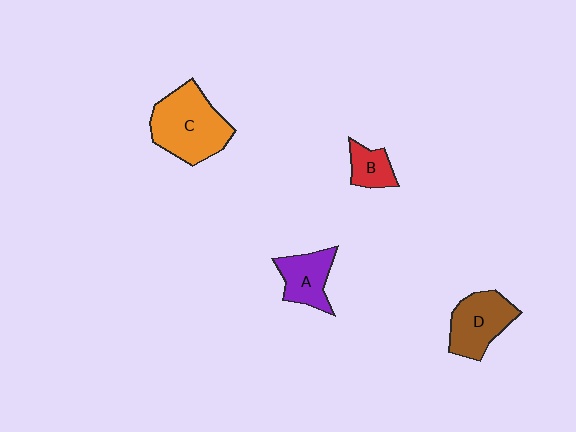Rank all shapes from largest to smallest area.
From largest to smallest: C (orange), D (brown), A (purple), B (red).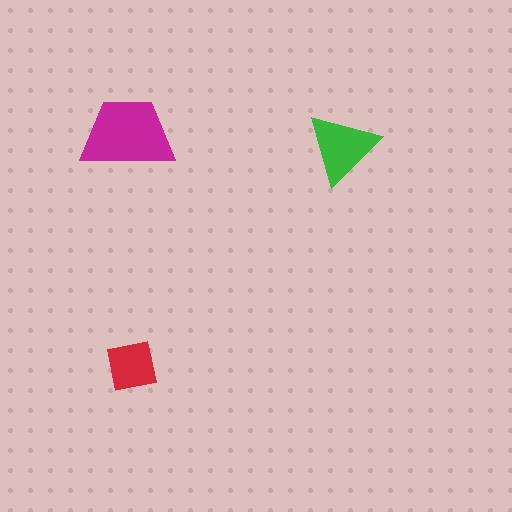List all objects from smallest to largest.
The red square, the green triangle, the magenta trapezoid.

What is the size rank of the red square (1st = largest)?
3rd.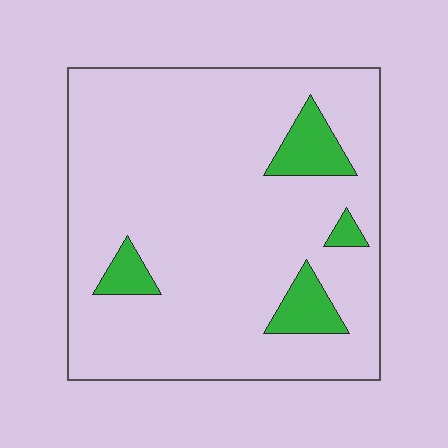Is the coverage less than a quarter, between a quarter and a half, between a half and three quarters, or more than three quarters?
Less than a quarter.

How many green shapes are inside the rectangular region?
4.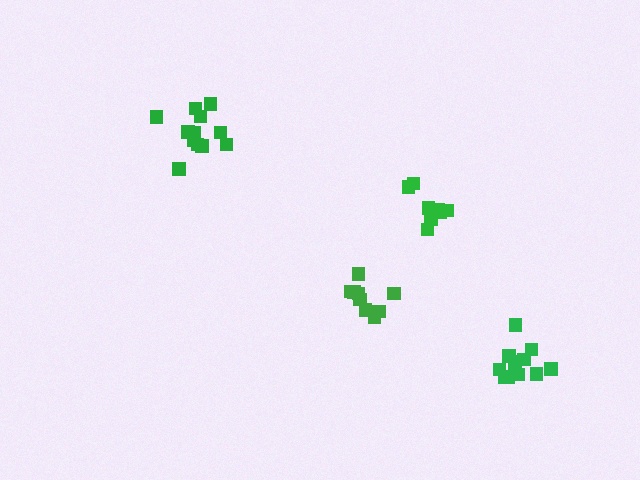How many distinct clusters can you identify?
There are 4 distinct clusters.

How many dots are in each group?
Group 1: 10 dots, Group 2: 12 dots, Group 3: 12 dots, Group 4: 8 dots (42 total).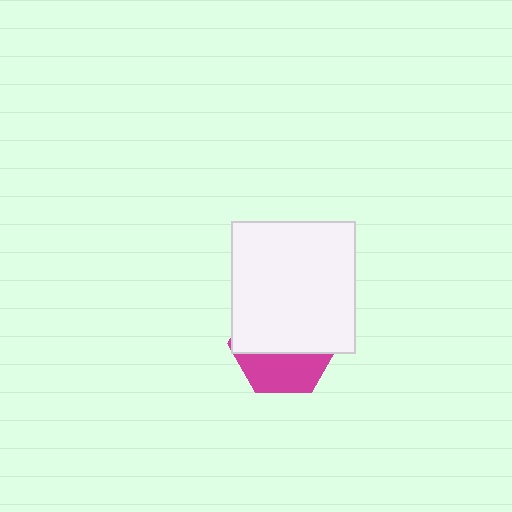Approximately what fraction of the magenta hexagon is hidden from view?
Roughly 62% of the magenta hexagon is hidden behind the white rectangle.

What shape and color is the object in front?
The object in front is a white rectangle.